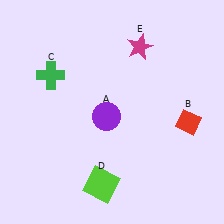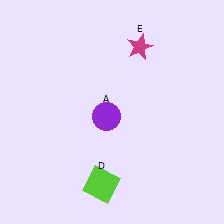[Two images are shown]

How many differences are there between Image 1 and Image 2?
There are 2 differences between the two images.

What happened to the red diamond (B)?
The red diamond (B) was removed in Image 2. It was in the bottom-right area of Image 1.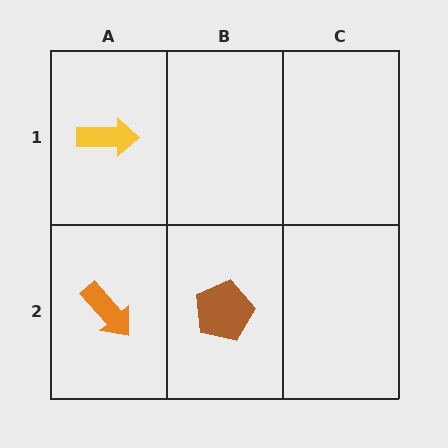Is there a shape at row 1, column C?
No, that cell is empty.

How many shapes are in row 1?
1 shape.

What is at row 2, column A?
An orange arrow.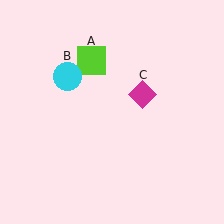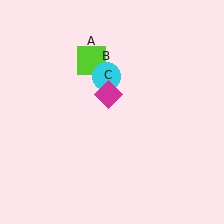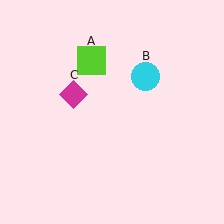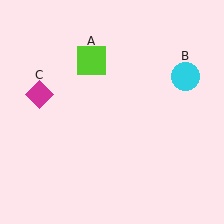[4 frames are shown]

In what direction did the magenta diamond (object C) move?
The magenta diamond (object C) moved left.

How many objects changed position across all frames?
2 objects changed position: cyan circle (object B), magenta diamond (object C).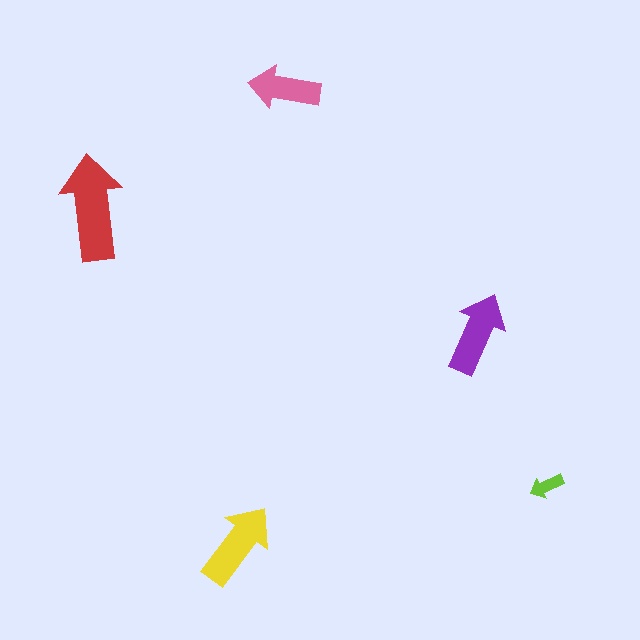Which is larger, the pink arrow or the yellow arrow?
The yellow one.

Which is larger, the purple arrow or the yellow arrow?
The yellow one.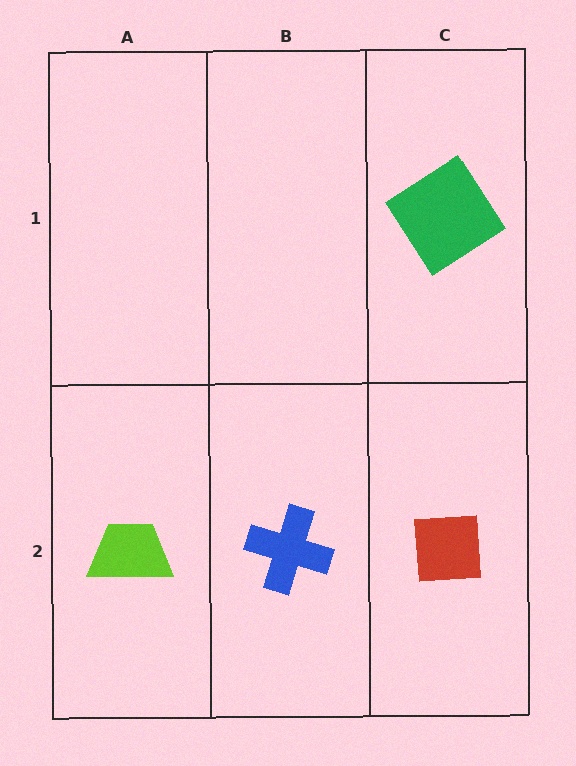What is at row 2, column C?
A red square.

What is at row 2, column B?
A blue cross.